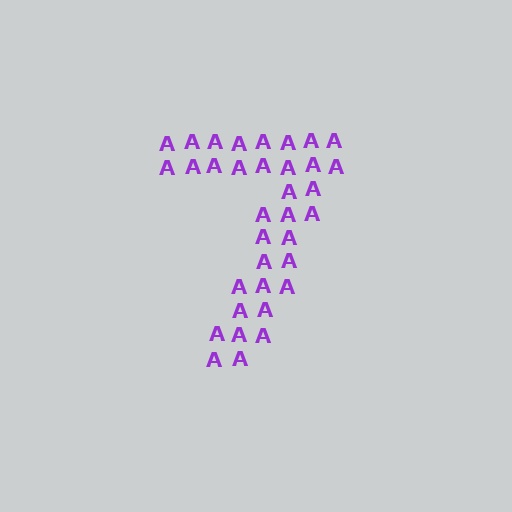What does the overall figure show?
The overall figure shows the digit 7.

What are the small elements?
The small elements are letter A's.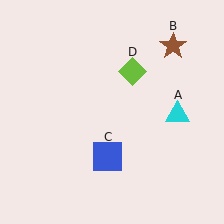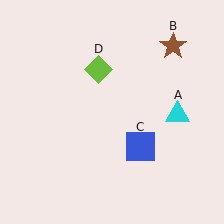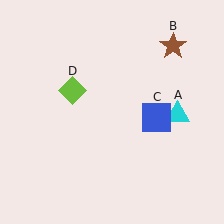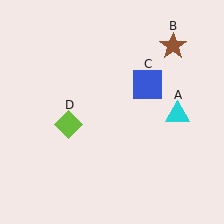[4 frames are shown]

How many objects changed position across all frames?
2 objects changed position: blue square (object C), lime diamond (object D).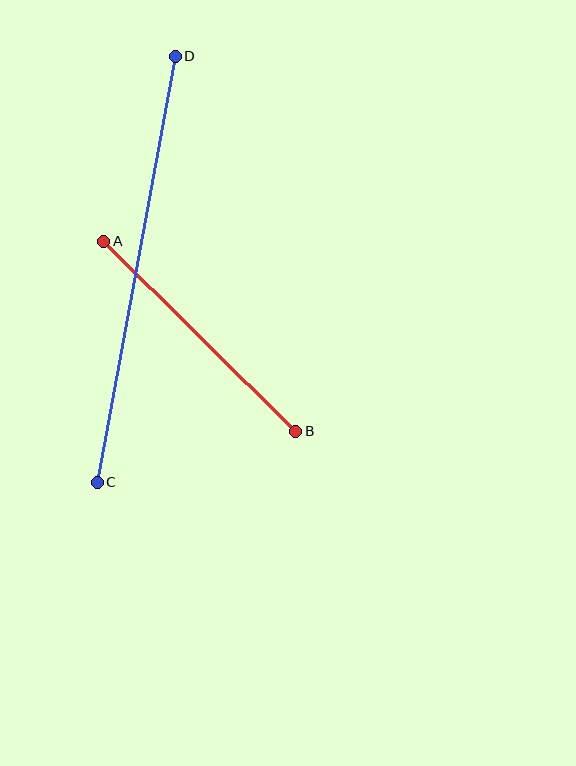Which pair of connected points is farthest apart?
Points C and D are farthest apart.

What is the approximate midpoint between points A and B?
The midpoint is at approximately (200, 336) pixels.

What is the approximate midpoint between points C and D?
The midpoint is at approximately (136, 269) pixels.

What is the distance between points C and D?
The distance is approximately 433 pixels.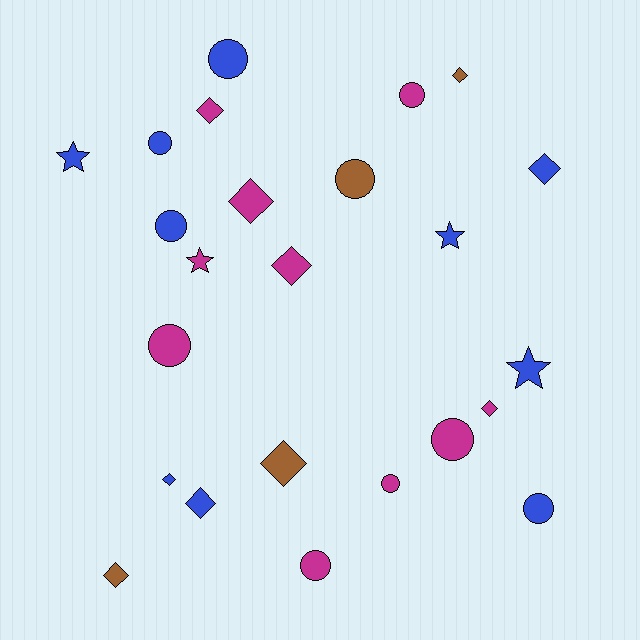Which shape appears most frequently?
Diamond, with 10 objects.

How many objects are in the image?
There are 24 objects.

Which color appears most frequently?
Magenta, with 10 objects.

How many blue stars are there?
There are 3 blue stars.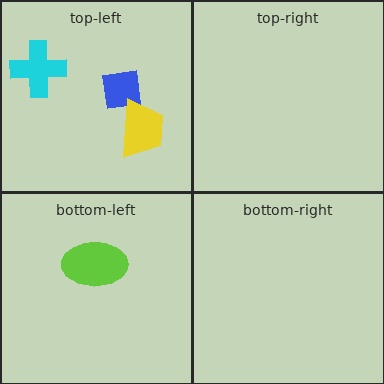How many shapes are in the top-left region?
3.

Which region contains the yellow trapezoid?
The top-left region.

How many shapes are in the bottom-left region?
1.